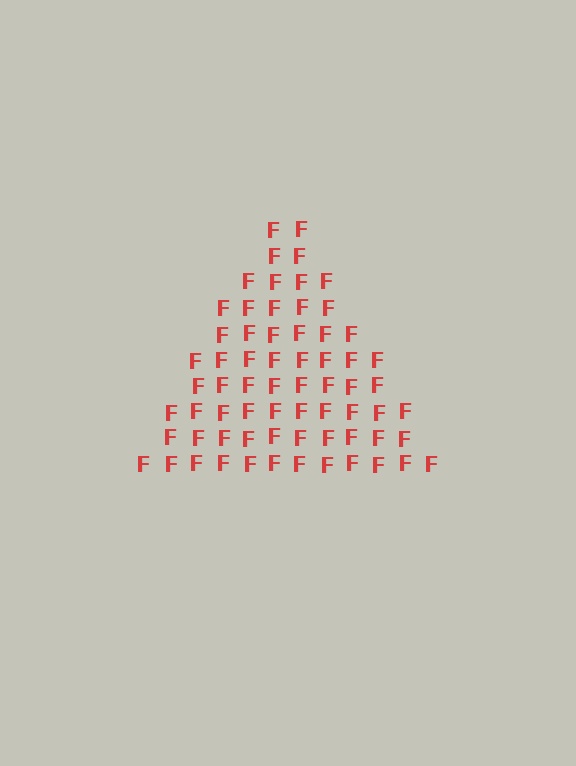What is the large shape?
The large shape is a triangle.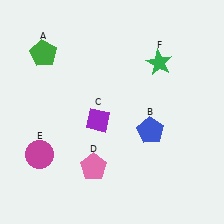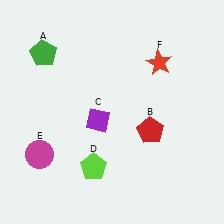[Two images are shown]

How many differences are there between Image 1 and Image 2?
There are 3 differences between the two images.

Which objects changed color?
B changed from blue to red. D changed from pink to lime. F changed from green to red.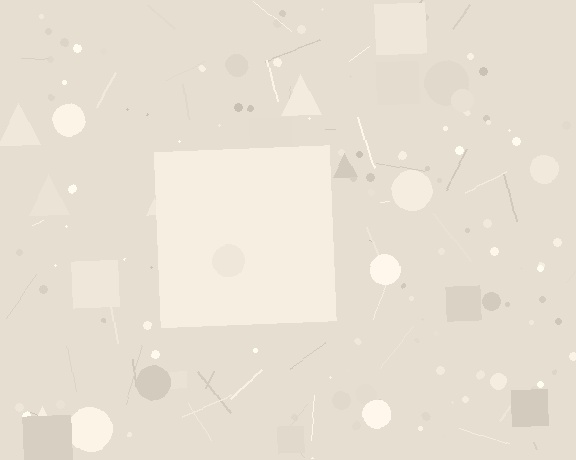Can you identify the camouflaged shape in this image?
The camouflaged shape is a square.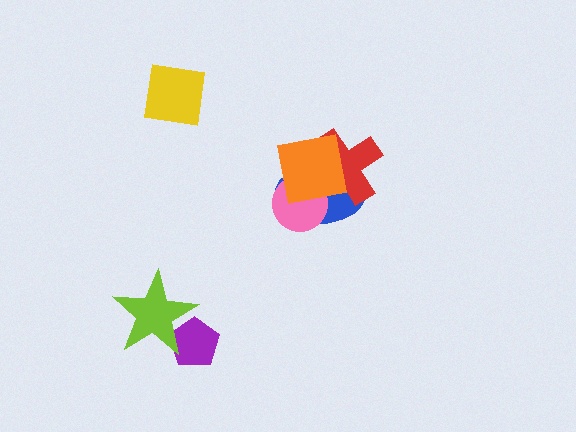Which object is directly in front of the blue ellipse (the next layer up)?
The red cross is directly in front of the blue ellipse.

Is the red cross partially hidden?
Yes, it is partially covered by another shape.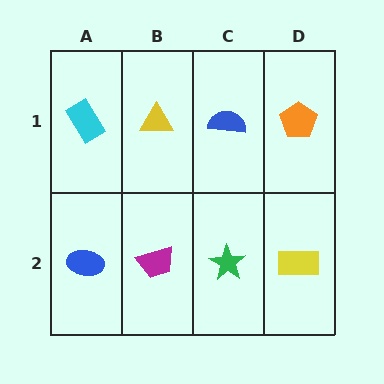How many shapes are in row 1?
4 shapes.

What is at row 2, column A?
A blue ellipse.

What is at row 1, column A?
A cyan rectangle.